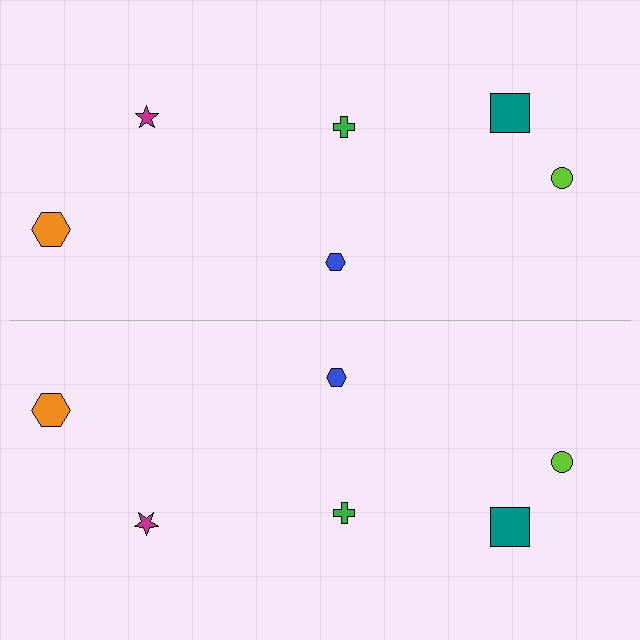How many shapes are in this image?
There are 12 shapes in this image.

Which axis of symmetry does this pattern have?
The pattern has a horizontal axis of symmetry running through the center of the image.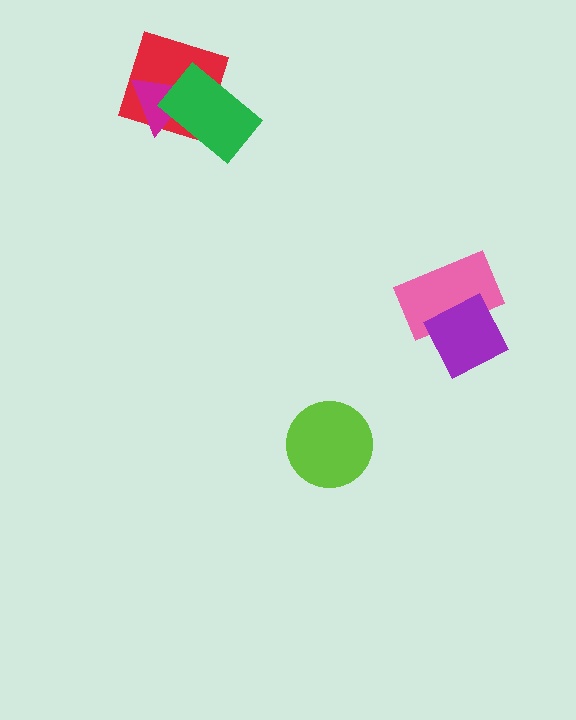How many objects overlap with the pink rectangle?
1 object overlaps with the pink rectangle.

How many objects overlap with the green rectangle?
2 objects overlap with the green rectangle.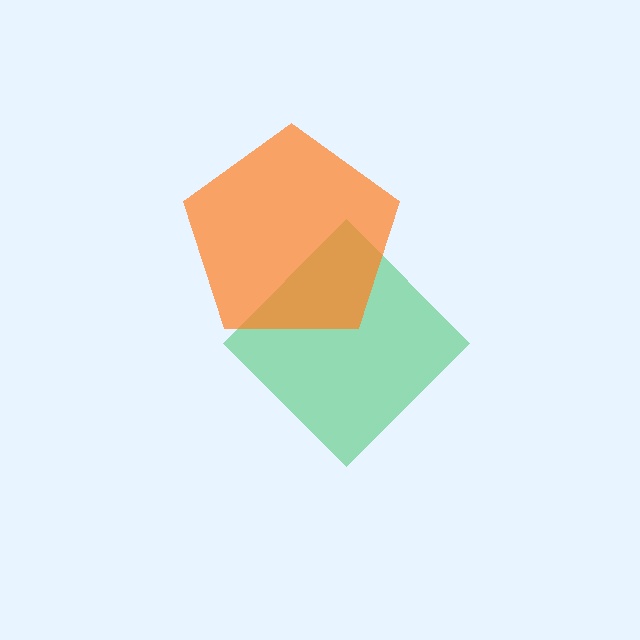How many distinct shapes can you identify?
There are 2 distinct shapes: a green diamond, an orange pentagon.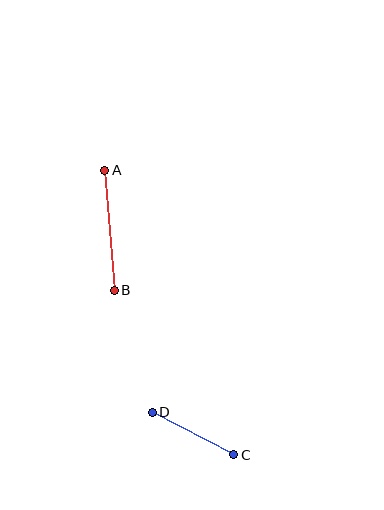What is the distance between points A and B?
The distance is approximately 121 pixels.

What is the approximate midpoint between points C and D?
The midpoint is at approximately (193, 434) pixels.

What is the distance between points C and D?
The distance is approximately 92 pixels.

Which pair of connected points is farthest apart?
Points A and B are farthest apart.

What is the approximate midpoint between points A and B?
The midpoint is at approximately (109, 230) pixels.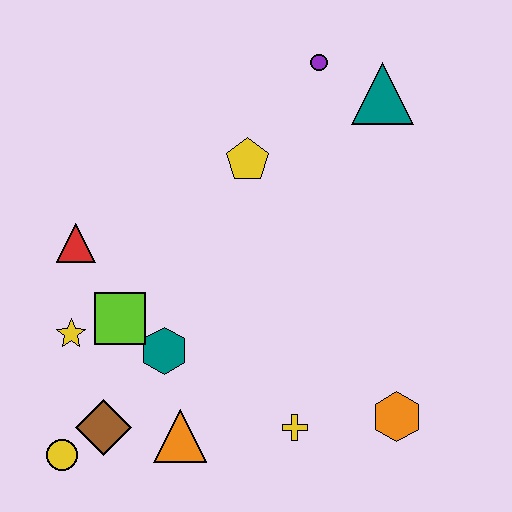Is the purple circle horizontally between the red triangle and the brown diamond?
No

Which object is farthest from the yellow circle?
The teal triangle is farthest from the yellow circle.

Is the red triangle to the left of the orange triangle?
Yes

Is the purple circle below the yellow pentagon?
No